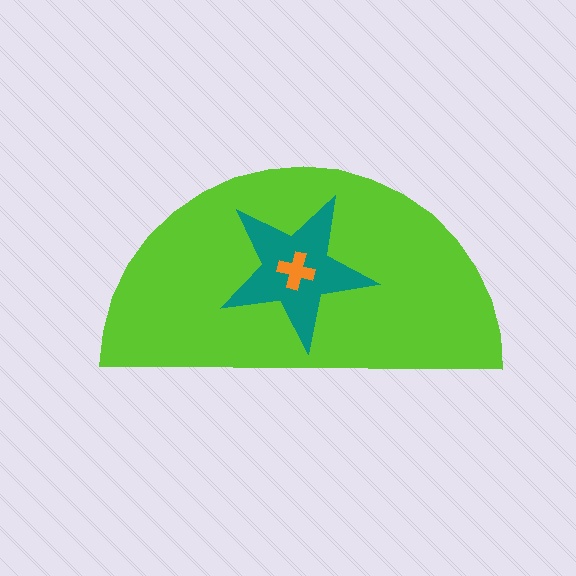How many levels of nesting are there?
3.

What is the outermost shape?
The lime semicircle.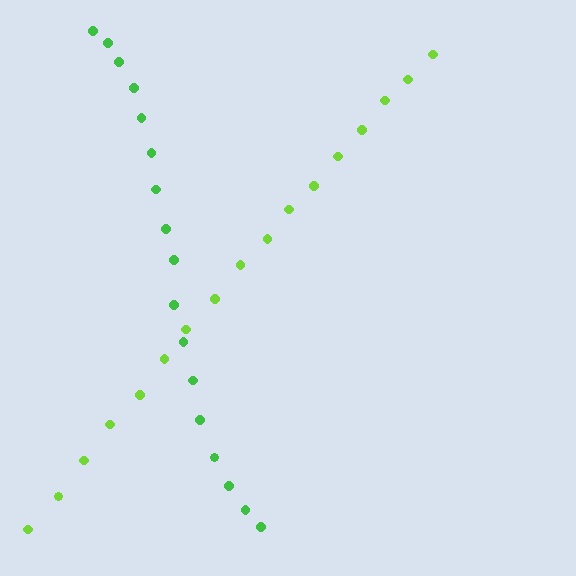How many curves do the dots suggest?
There are 2 distinct paths.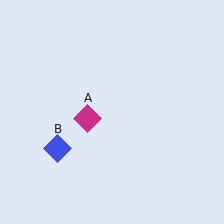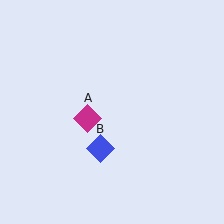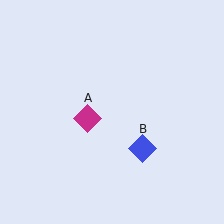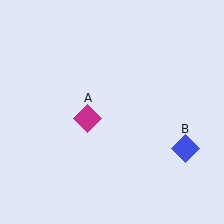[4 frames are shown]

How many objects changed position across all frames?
1 object changed position: blue diamond (object B).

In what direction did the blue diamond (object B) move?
The blue diamond (object B) moved right.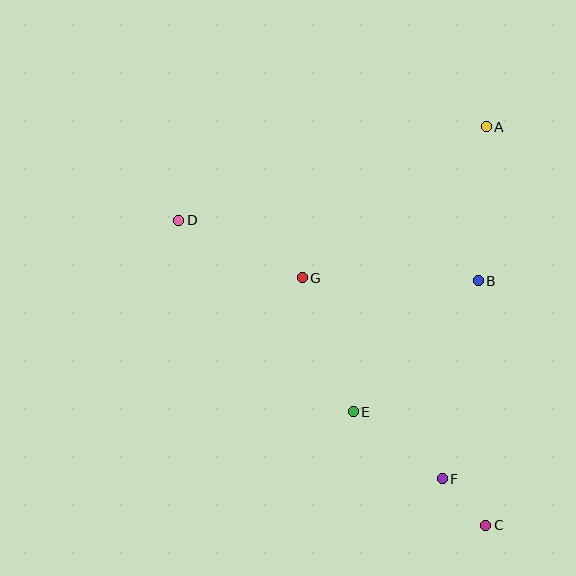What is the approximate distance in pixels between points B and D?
The distance between B and D is approximately 306 pixels.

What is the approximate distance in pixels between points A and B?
The distance between A and B is approximately 154 pixels.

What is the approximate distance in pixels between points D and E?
The distance between D and E is approximately 259 pixels.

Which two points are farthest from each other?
Points C and D are farthest from each other.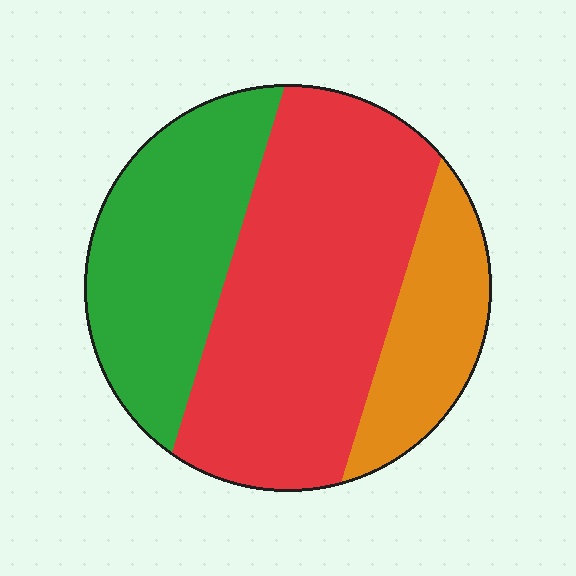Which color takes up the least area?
Orange, at roughly 20%.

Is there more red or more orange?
Red.